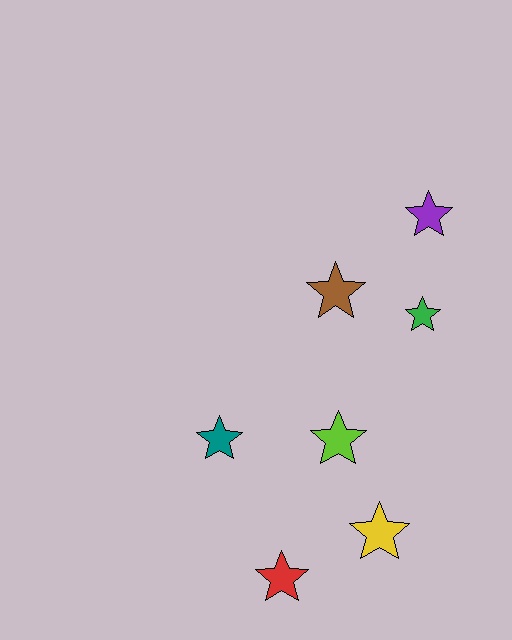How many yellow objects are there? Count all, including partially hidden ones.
There is 1 yellow object.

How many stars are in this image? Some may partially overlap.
There are 7 stars.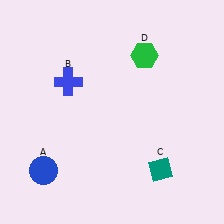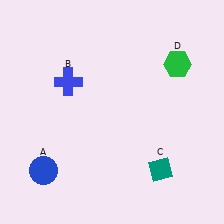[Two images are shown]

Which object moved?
The green hexagon (D) moved right.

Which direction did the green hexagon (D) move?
The green hexagon (D) moved right.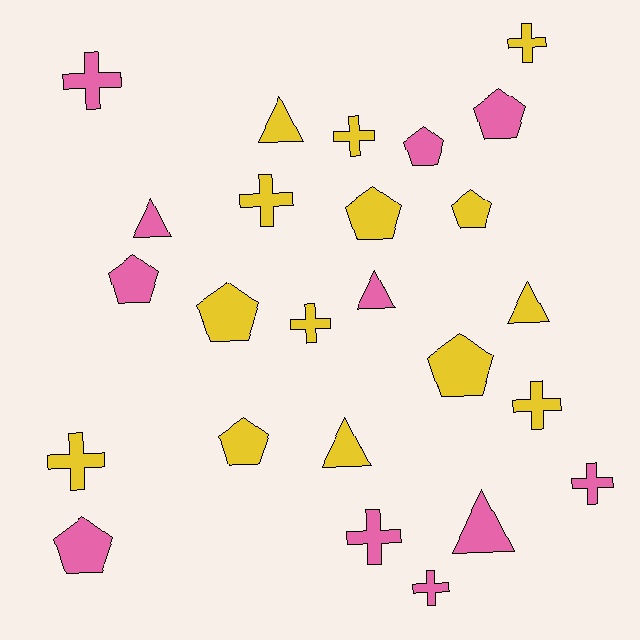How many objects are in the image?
There are 25 objects.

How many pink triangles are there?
There are 3 pink triangles.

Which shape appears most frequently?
Cross, with 10 objects.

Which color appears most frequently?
Yellow, with 14 objects.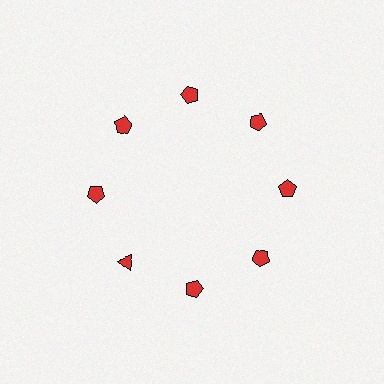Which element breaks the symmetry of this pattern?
The red triangle at roughly the 8 o'clock position breaks the symmetry. All other shapes are red pentagons.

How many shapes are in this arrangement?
There are 8 shapes arranged in a ring pattern.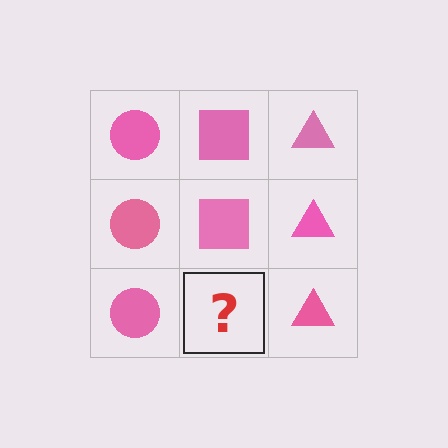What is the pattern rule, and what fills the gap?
The rule is that each column has a consistent shape. The gap should be filled with a pink square.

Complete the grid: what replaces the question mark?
The question mark should be replaced with a pink square.